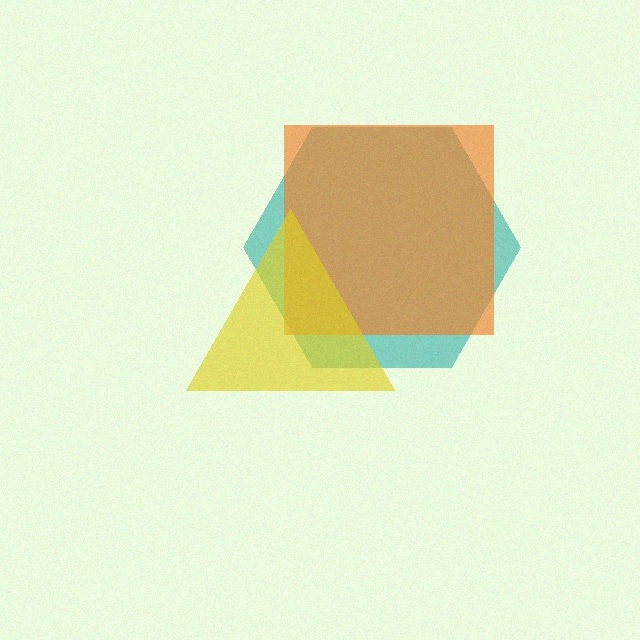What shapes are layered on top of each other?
The layered shapes are: a teal hexagon, an orange square, a yellow triangle.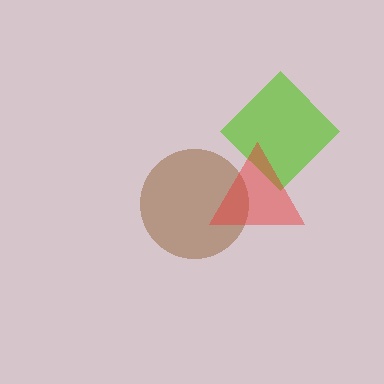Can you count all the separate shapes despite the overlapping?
Yes, there are 3 separate shapes.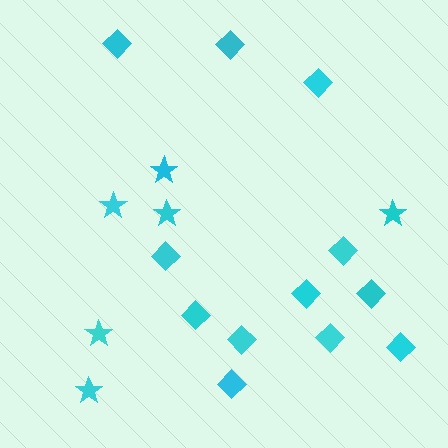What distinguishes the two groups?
There are 2 groups: one group of stars (6) and one group of diamonds (12).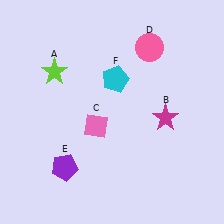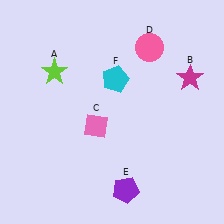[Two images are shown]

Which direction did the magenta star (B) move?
The magenta star (B) moved up.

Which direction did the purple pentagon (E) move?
The purple pentagon (E) moved right.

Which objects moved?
The objects that moved are: the magenta star (B), the purple pentagon (E).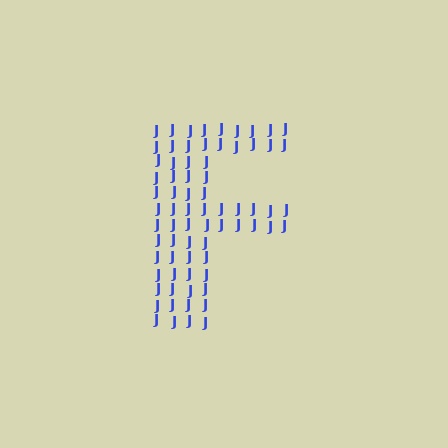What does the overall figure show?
The overall figure shows the letter F.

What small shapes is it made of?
It is made of small letter J's.